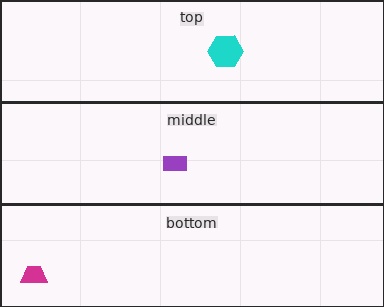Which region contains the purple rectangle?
The middle region.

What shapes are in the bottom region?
The magenta trapezoid.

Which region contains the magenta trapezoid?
The bottom region.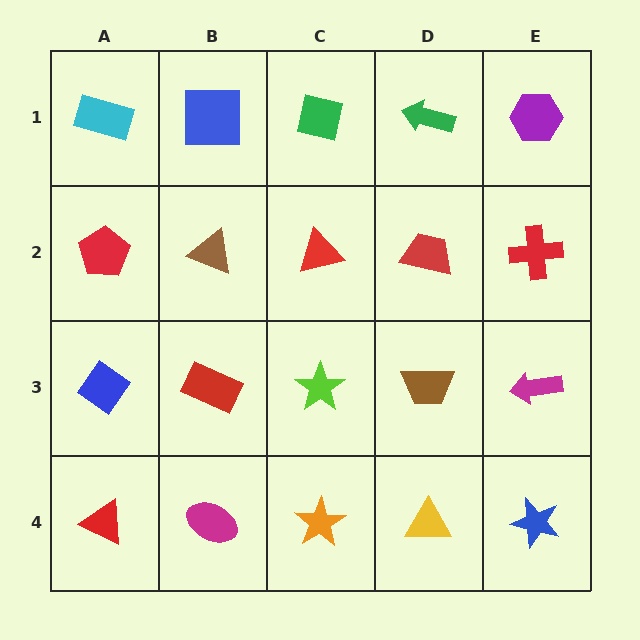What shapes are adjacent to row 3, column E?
A red cross (row 2, column E), a blue star (row 4, column E), a brown trapezoid (row 3, column D).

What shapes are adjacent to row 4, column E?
A magenta arrow (row 3, column E), a yellow triangle (row 4, column D).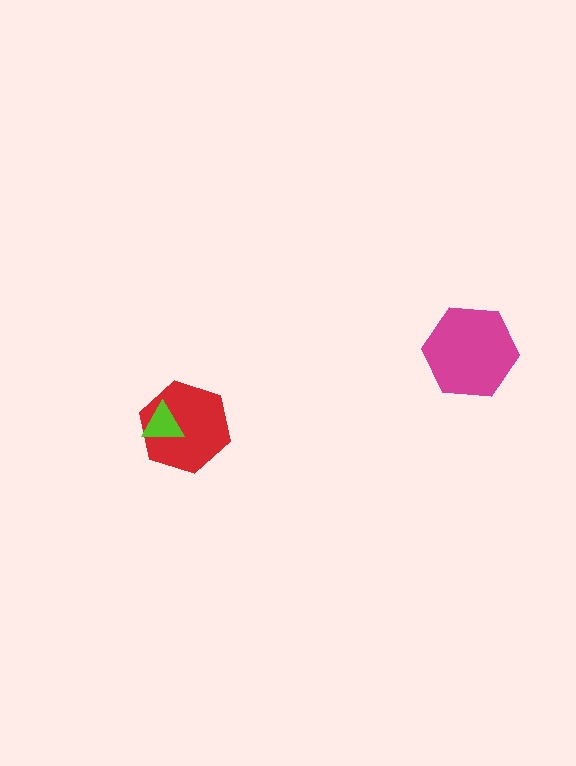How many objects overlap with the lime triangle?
1 object overlaps with the lime triangle.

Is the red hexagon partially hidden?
Yes, it is partially covered by another shape.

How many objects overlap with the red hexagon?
1 object overlaps with the red hexagon.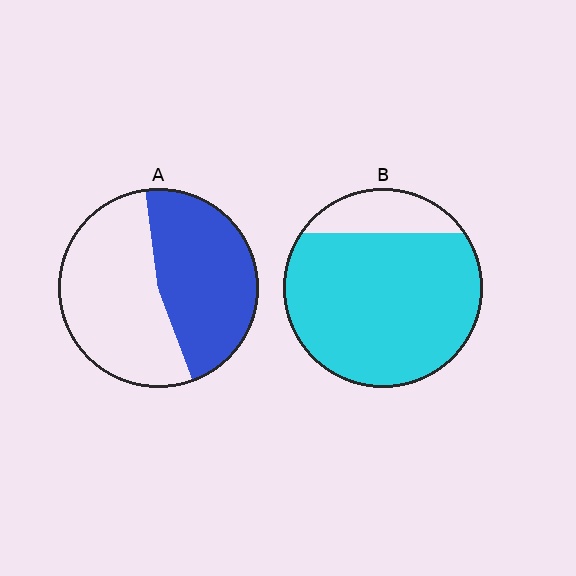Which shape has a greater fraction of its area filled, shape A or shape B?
Shape B.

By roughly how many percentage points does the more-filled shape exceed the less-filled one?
By roughly 35 percentage points (B over A).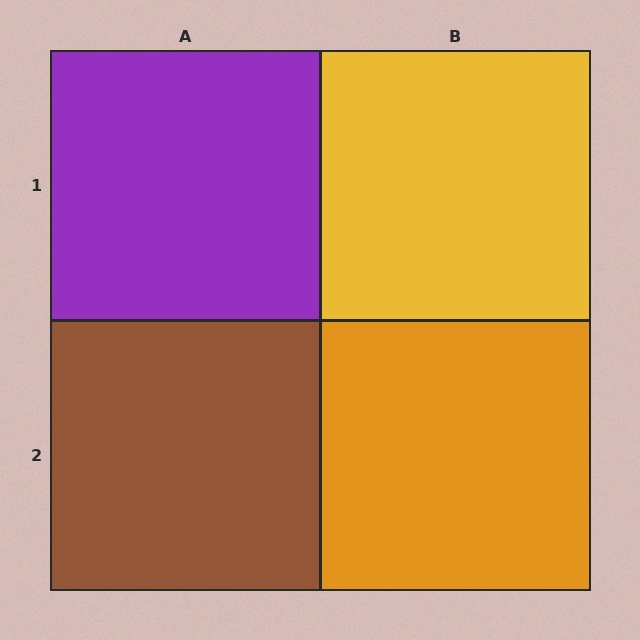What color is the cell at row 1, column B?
Yellow.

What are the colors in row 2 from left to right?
Brown, orange.